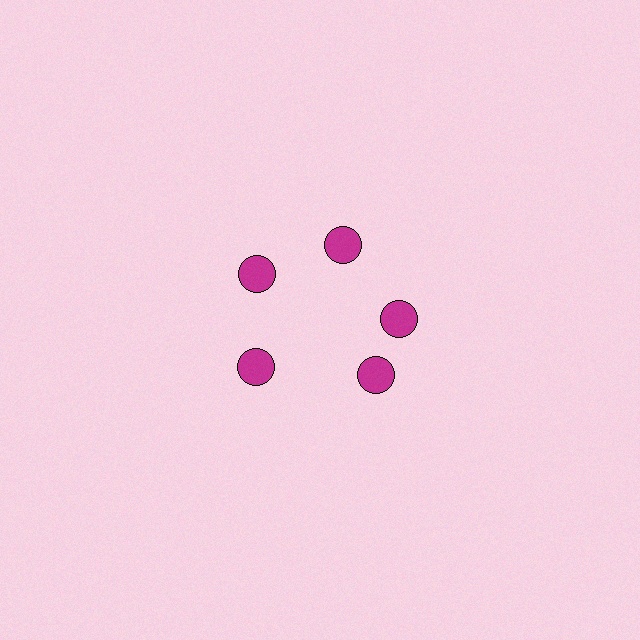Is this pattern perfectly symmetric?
No. The 5 magenta circles are arranged in a ring, but one element near the 5 o'clock position is rotated out of alignment along the ring, breaking the 5-fold rotational symmetry.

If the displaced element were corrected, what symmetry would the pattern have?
It would have 5-fold rotational symmetry — the pattern would map onto itself every 72 degrees.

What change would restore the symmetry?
The symmetry would be restored by rotating it back into even spacing with its neighbors so that all 5 circles sit at equal angles and equal distance from the center.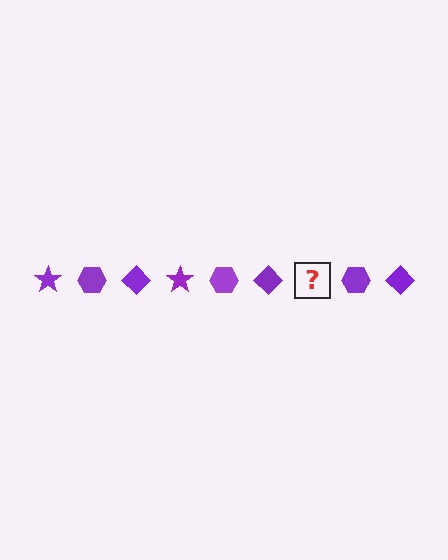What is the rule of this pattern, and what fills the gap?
The rule is that the pattern cycles through star, hexagon, diamond shapes in purple. The gap should be filled with a purple star.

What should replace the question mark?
The question mark should be replaced with a purple star.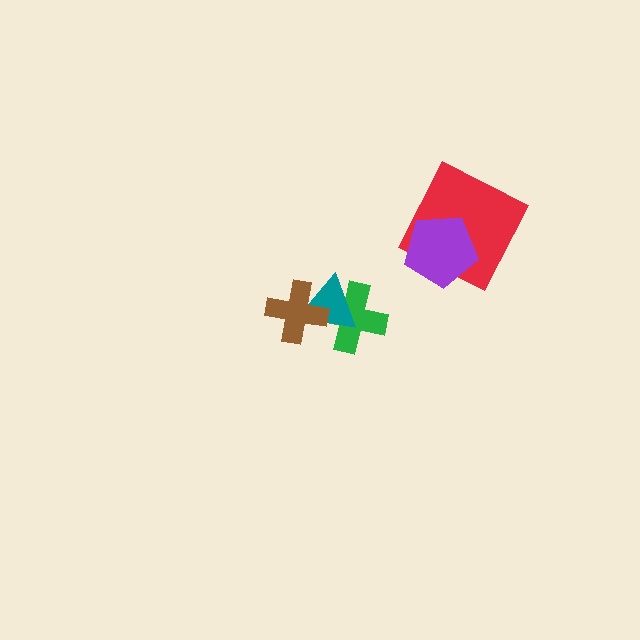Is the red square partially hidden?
Yes, it is partially covered by another shape.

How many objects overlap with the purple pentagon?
1 object overlaps with the purple pentagon.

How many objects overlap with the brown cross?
2 objects overlap with the brown cross.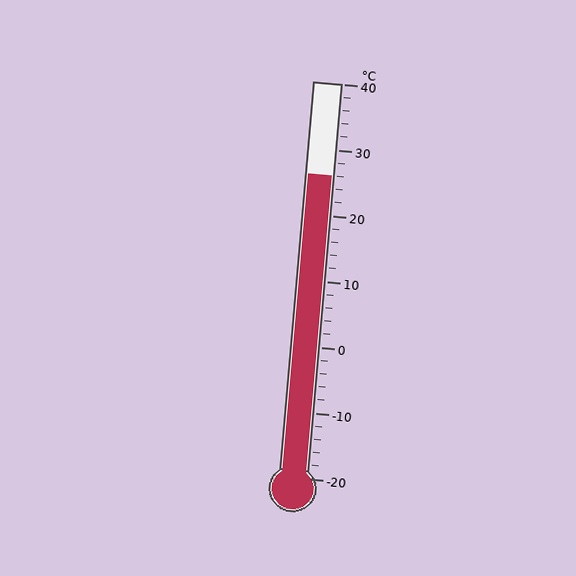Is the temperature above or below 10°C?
The temperature is above 10°C.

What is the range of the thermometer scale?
The thermometer scale ranges from -20°C to 40°C.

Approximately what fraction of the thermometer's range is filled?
The thermometer is filled to approximately 75% of its range.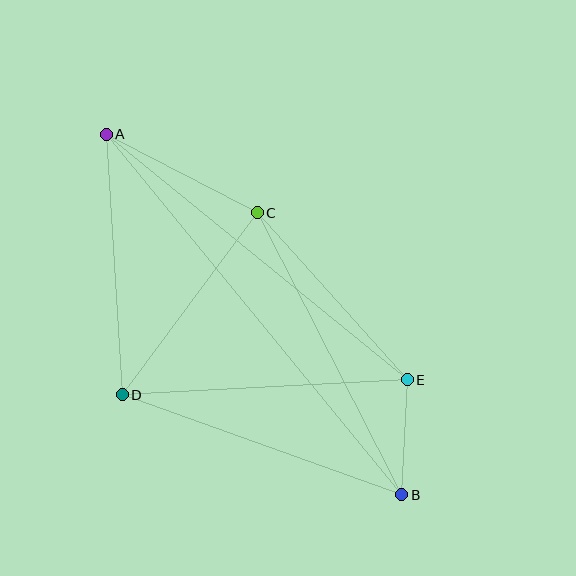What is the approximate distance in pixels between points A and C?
The distance between A and C is approximately 170 pixels.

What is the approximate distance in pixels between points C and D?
The distance between C and D is approximately 227 pixels.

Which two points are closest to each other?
Points B and E are closest to each other.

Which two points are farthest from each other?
Points A and B are farthest from each other.